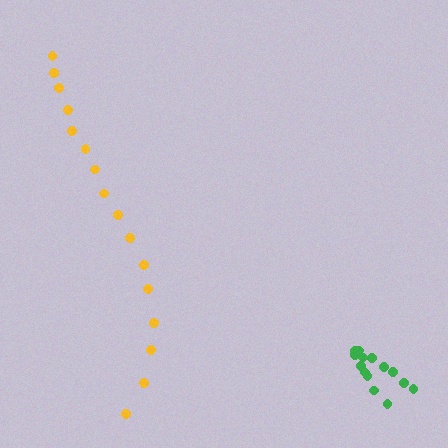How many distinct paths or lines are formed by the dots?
There are 2 distinct paths.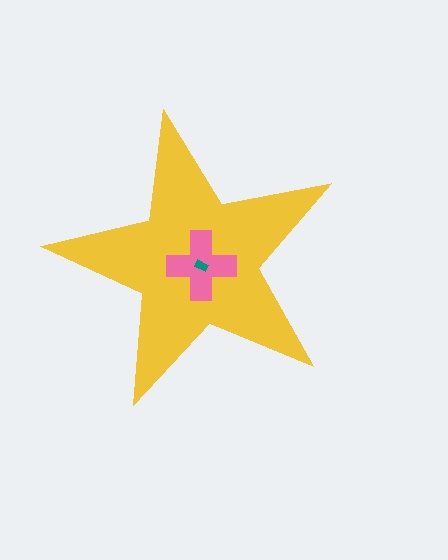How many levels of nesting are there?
3.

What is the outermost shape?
The yellow star.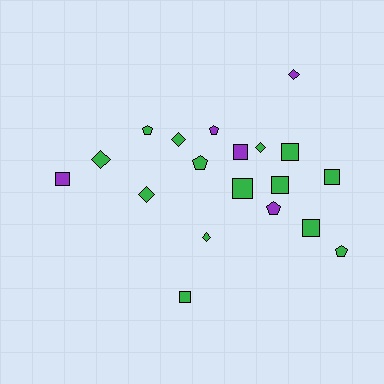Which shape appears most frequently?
Square, with 8 objects.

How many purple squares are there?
There are 2 purple squares.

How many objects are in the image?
There are 19 objects.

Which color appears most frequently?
Green, with 14 objects.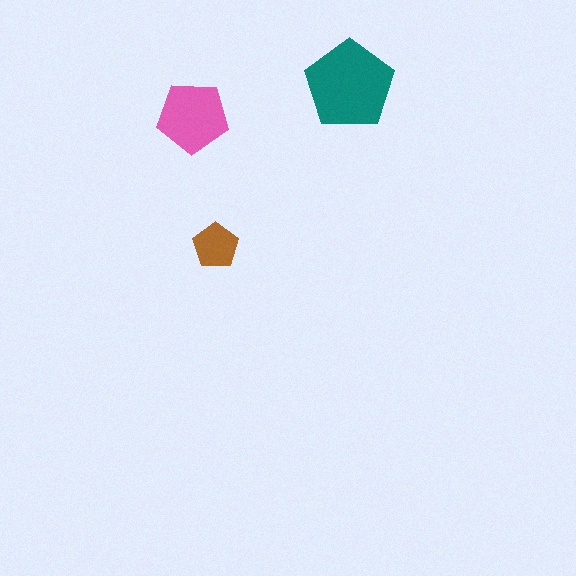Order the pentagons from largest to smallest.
the teal one, the pink one, the brown one.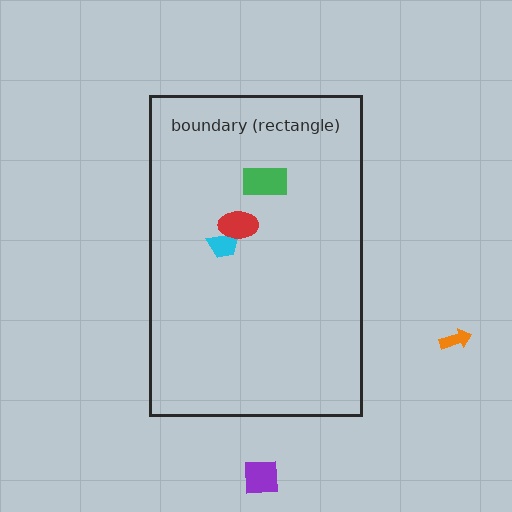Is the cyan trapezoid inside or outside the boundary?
Inside.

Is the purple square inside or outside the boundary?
Outside.